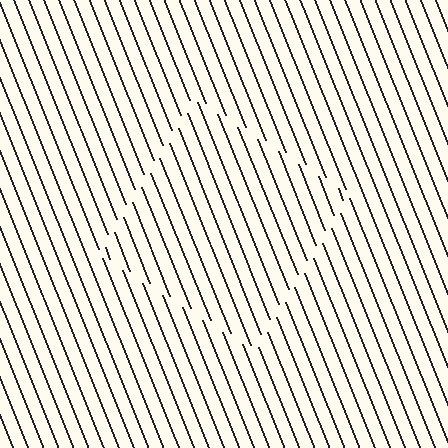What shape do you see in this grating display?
An illusory square. The interior of the shape contains the same grating, shifted by half a period — the contour is defined by the phase discontinuity where line-ends from the inner and outer gratings abut.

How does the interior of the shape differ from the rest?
The interior of the shape contains the same grating, shifted by half a period — the contour is defined by the phase discontinuity where line-ends from the inner and outer gratings abut.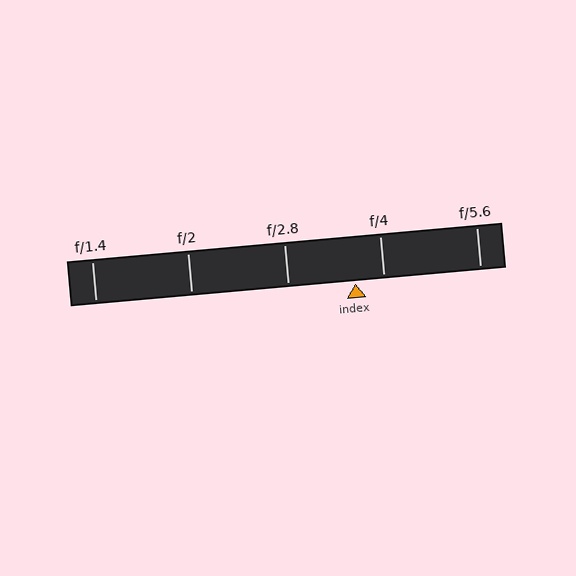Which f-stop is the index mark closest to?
The index mark is closest to f/4.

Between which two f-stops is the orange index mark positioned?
The index mark is between f/2.8 and f/4.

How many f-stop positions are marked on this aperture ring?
There are 5 f-stop positions marked.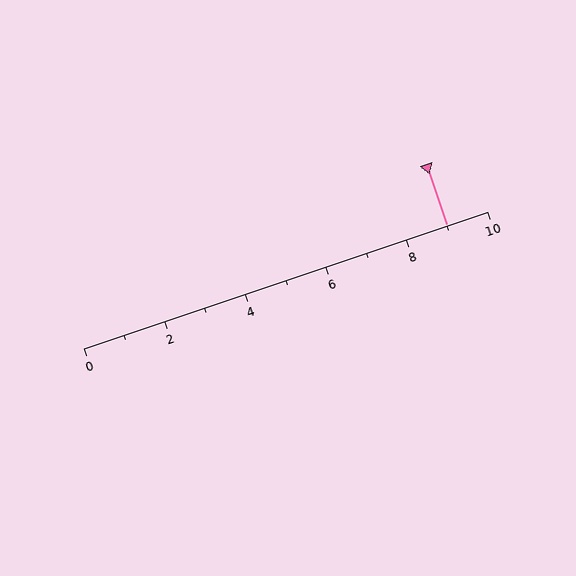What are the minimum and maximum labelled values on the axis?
The axis runs from 0 to 10.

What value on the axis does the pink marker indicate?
The marker indicates approximately 9.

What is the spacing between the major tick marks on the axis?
The major ticks are spaced 2 apart.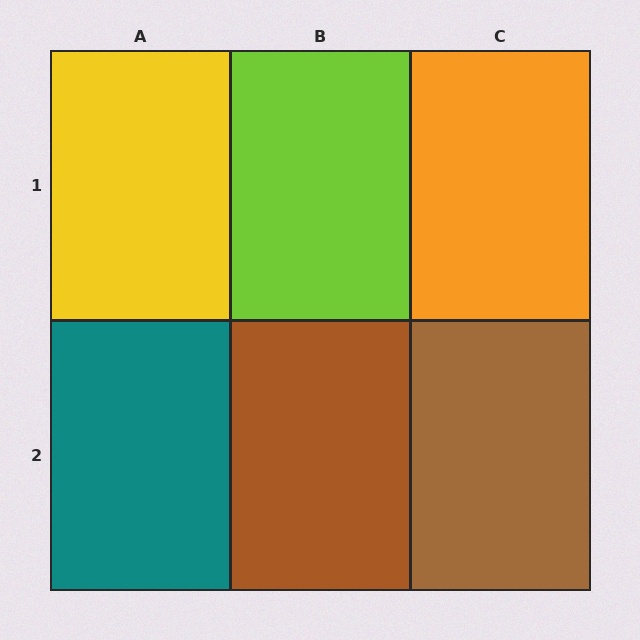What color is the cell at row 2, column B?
Brown.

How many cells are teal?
1 cell is teal.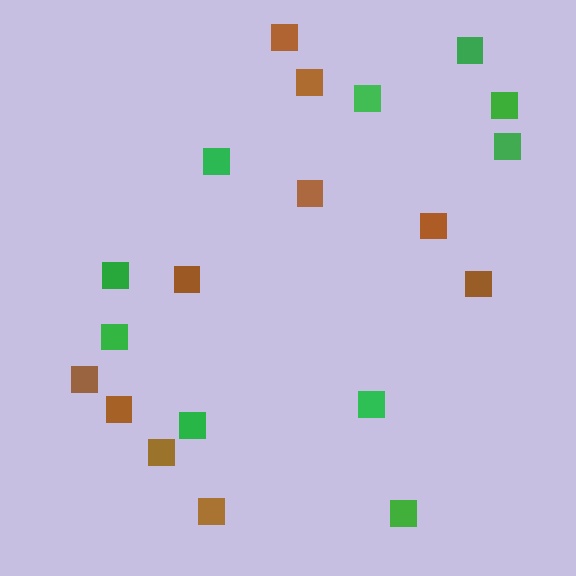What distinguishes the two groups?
There are 2 groups: one group of brown squares (10) and one group of green squares (10).